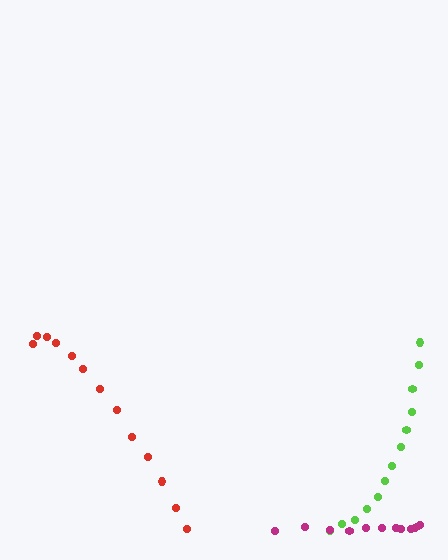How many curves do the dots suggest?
There are 3 distinct paths.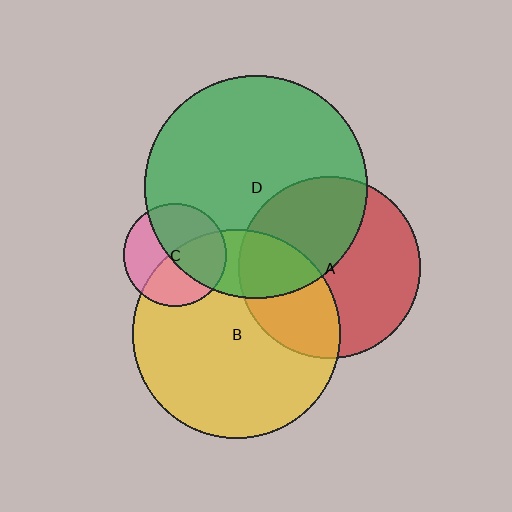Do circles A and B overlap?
Yes.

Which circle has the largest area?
Circle D (green).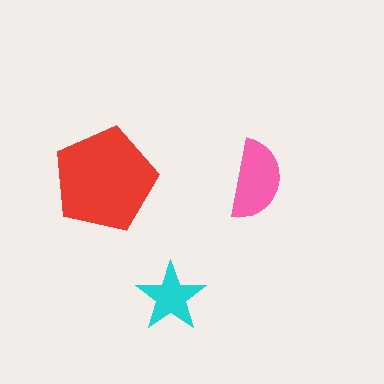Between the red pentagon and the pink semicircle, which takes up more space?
The red pentagon.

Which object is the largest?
The red pentagon.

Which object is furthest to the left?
The red pentagon is leftmost.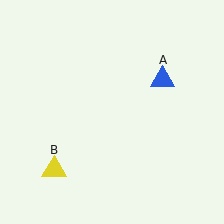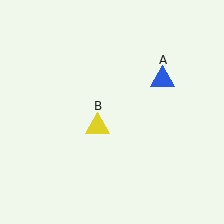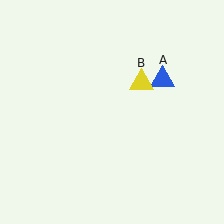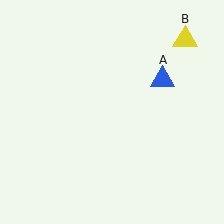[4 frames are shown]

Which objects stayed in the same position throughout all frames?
Blue triangle (object A) remained stationary.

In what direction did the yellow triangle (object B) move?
The yellow triangle (object B) moved up and to the right.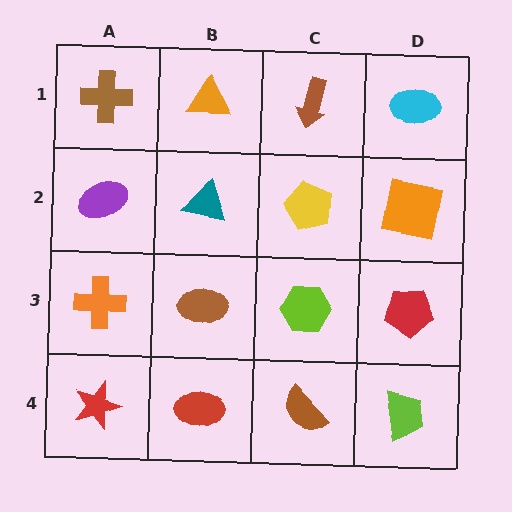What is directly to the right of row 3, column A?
A brown ellipse.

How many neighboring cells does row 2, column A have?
3.